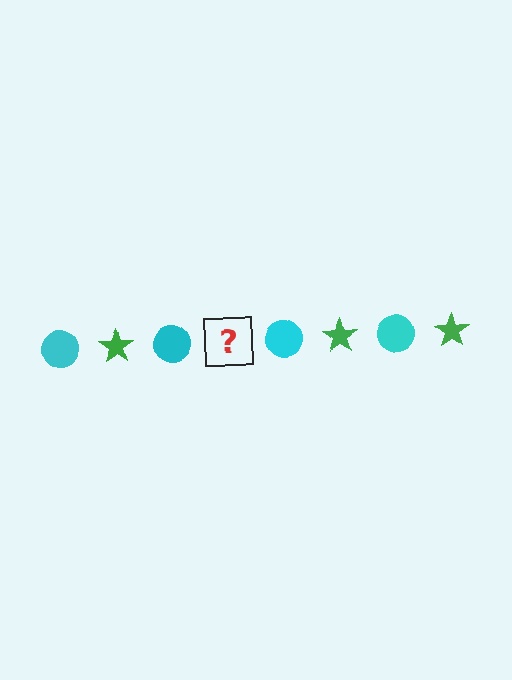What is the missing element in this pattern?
The missing element is a green star.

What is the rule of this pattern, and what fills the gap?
The rule is that the pattern alternates between cyan circle and green star. The gap should be filled with a green star.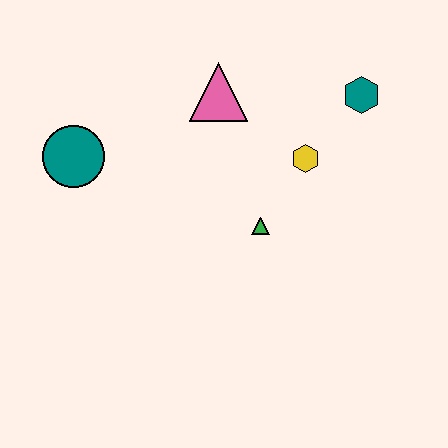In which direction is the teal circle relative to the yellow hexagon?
The teal circle is to the left of the yellow hexagon.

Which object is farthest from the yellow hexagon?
The teal circle is farthest from the yellow hexagon.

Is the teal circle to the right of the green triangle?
No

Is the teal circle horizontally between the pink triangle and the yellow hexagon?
No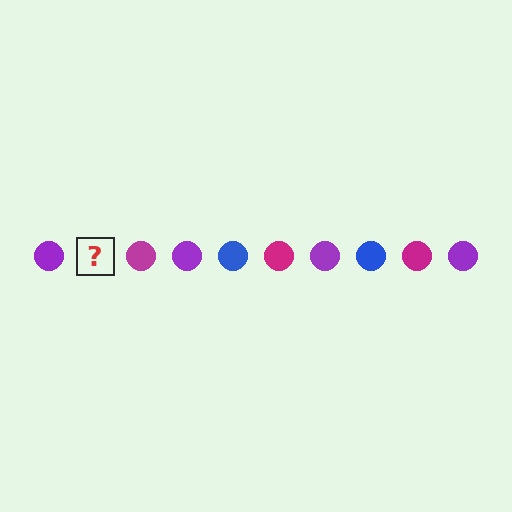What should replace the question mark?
The question mark should be replaced with a blue circle.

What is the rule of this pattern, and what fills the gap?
The rule is that the pattern cycles through purple, blue, magenta circles. The gap should be filled with a blue circle.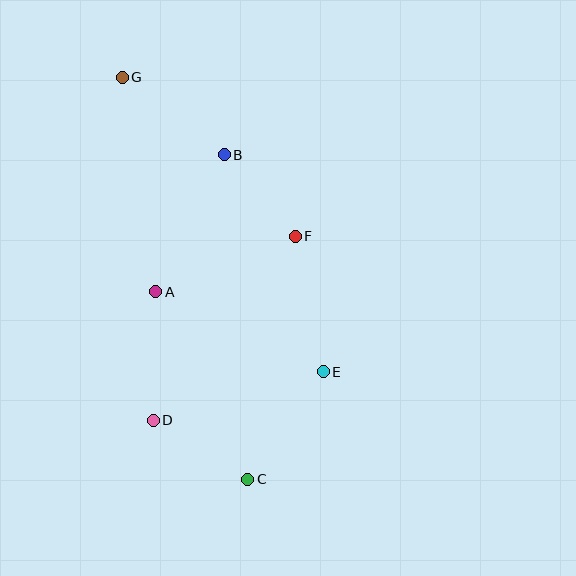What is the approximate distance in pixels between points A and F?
The distance between A and F is approximately 150 pixels.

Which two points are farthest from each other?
Points C and G are farthest from each other.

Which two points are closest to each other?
Points B and F are closest to each other.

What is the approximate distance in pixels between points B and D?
The distance between B and D is approximately 275 pixels.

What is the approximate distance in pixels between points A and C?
The distance between A and C is approximately 209 pixels.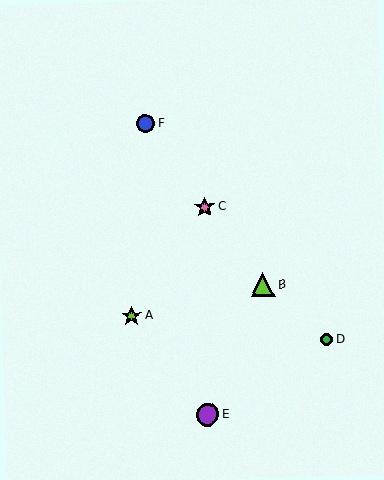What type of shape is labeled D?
Shape D is a green circle.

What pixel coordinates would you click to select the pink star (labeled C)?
Click at (205, 207) to select the pink star C.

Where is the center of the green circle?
The center of the green circle is at (326, 339).